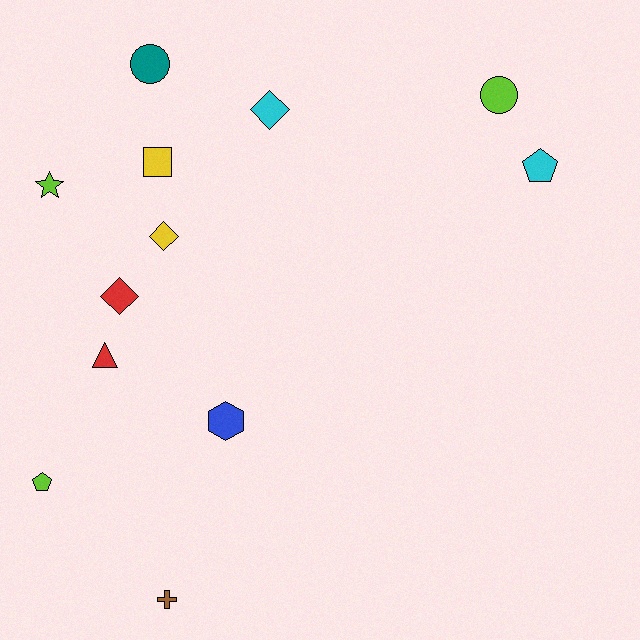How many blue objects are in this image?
There is 1 blue object.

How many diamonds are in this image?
There are 3 diamonds.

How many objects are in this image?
There are 12 objects.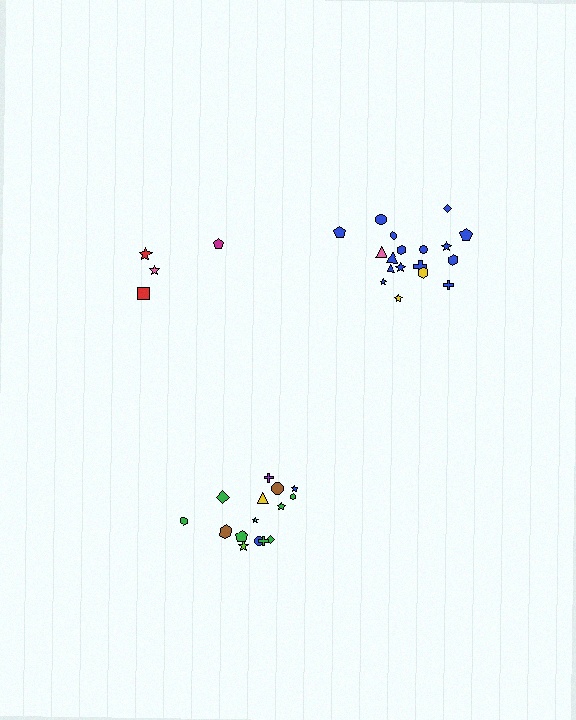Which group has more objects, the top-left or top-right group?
The top-right group.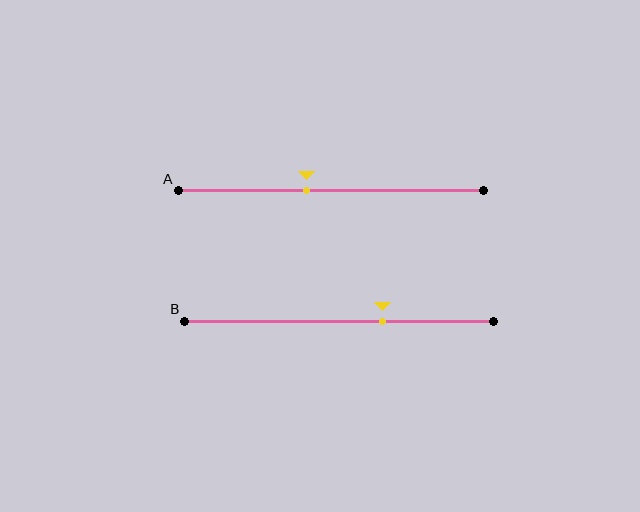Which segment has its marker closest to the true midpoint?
Segment A has its marker closest to the true midpoint.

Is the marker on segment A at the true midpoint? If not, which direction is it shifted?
No, the marker on segment A is shifted to the left by about 8% of the segment length.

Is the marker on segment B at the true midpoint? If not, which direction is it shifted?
No, the marker on segment B is shifted to the right by about 14% of the segment length.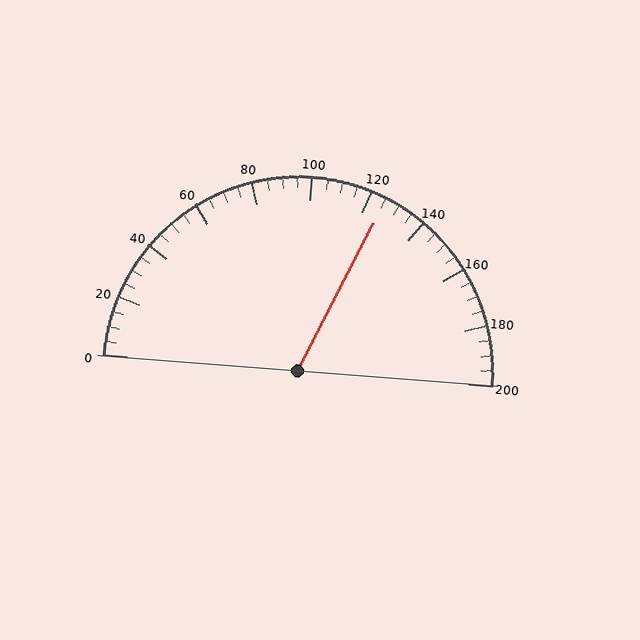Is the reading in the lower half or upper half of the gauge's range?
The reading is in the upper half of the range (0 to 200).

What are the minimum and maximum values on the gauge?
The gauge ranges from 0 to 200.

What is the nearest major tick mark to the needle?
The nearest major tick mark is 120.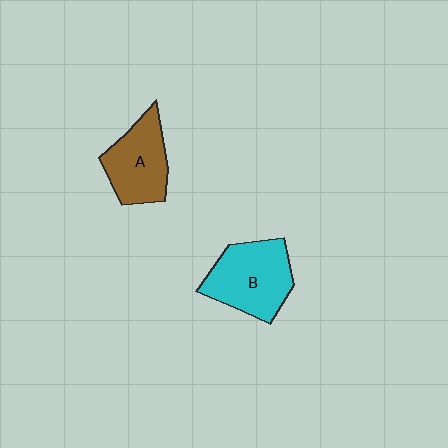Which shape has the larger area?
Shape B (cyan).